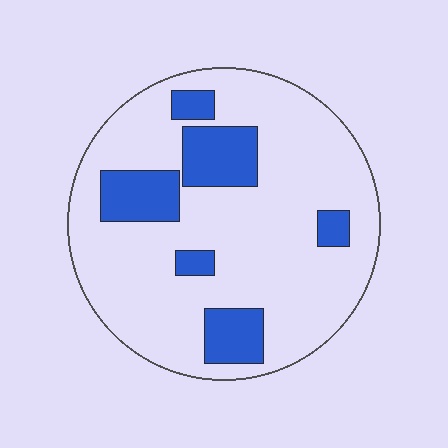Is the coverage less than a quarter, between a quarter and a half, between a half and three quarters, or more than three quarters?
Less than a quarter.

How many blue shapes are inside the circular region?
6.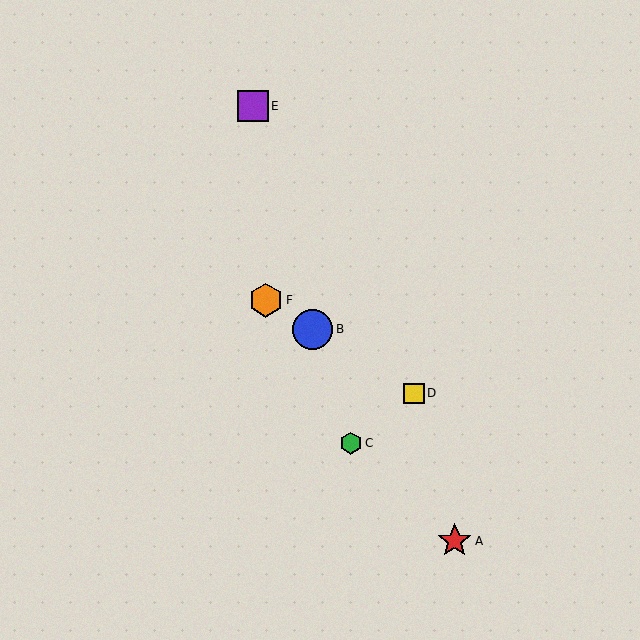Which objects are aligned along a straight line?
Objects B, D, F are aligned along a straight line.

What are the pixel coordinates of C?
Object C is at (351, 443).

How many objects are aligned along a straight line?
3 objects (B, D, F) are aligned along a straight line.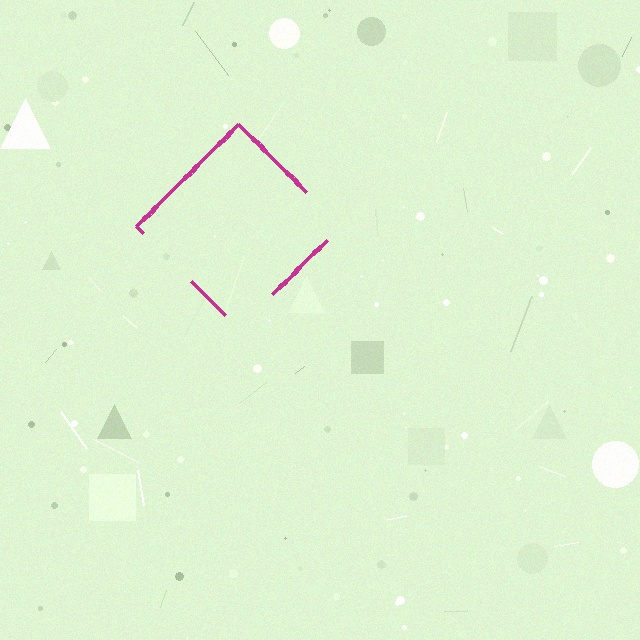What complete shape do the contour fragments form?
The contour fragments form a diamond.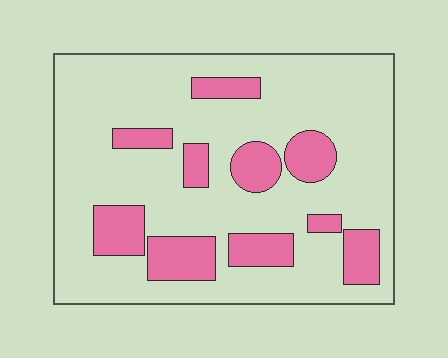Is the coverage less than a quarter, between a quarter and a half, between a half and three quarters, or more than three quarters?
Less than a quarter.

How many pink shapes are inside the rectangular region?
10.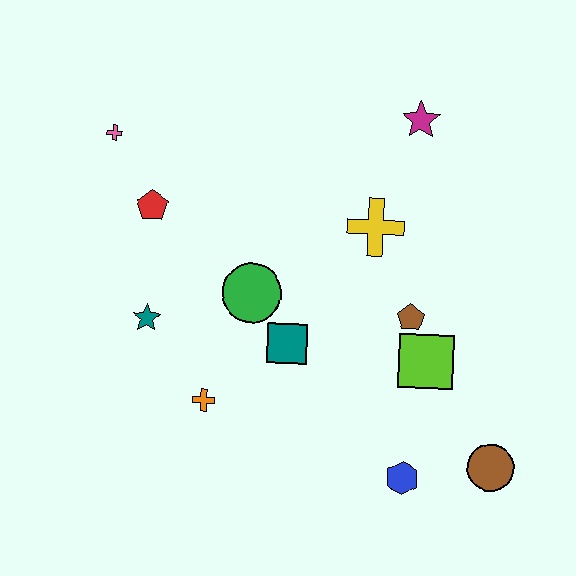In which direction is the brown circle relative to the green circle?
The brown circle is to the right of the green circle.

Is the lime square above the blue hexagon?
Yes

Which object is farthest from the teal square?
The pink cross is farthest from the teal square.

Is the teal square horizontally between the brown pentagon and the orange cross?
Yes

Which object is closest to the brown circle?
The blue hexagon is closest to the brown circle.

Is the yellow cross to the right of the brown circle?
No